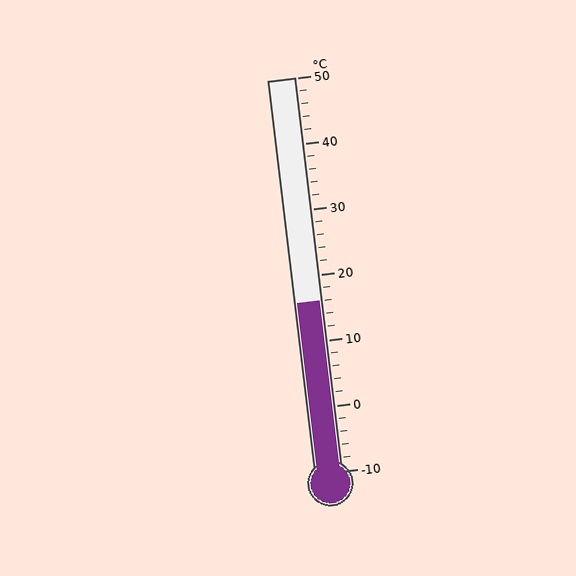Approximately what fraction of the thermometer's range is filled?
The thermometer is filled to approximately 45% of its range.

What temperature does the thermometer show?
The thermometer shows approximately 16°C.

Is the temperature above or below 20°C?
The temperature is below 20°C.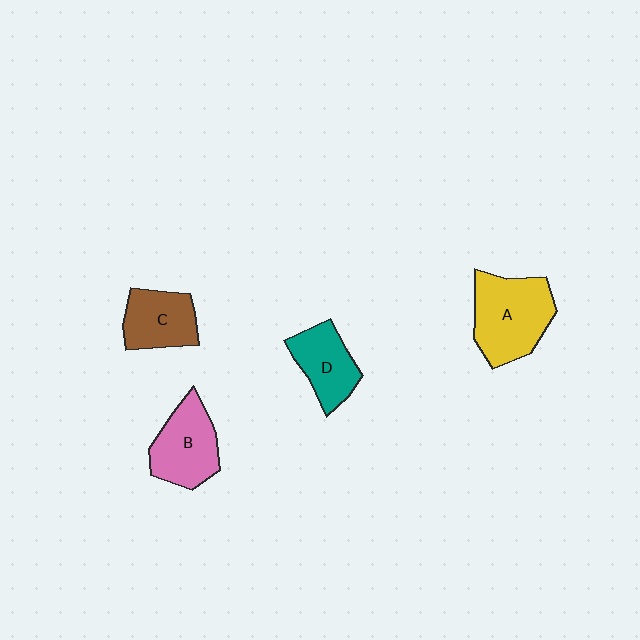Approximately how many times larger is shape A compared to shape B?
Approximately 1.3 times.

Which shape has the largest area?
Shape A (yellow).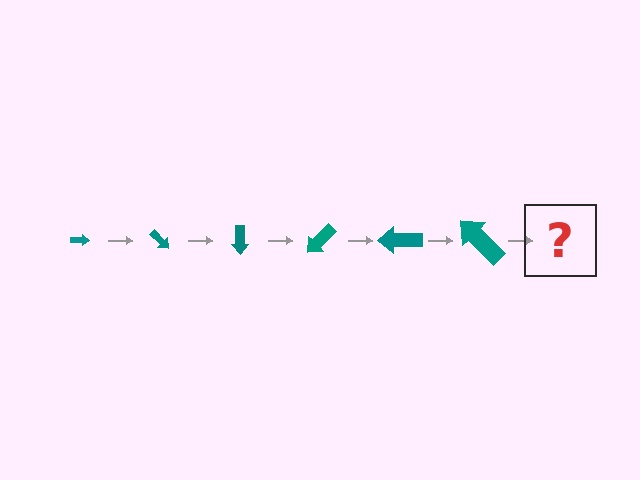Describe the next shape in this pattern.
It should be an arrow, larger than the previous one and rotated 270 degrees from the start.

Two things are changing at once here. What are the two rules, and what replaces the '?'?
The two rules are that the arrow grows larger each step and it rotates 45 degrees each step. The '?' should be an arrow, larger than the previous one and rotated 270 degrees from the start.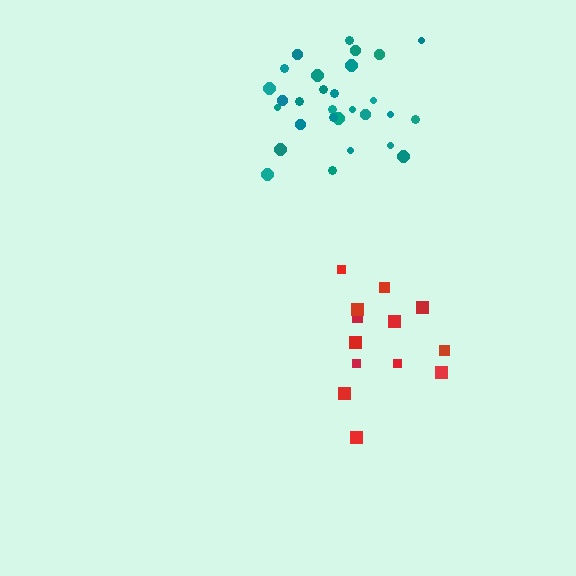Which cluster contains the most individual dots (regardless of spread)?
Teal (29).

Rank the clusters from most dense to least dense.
teal, red.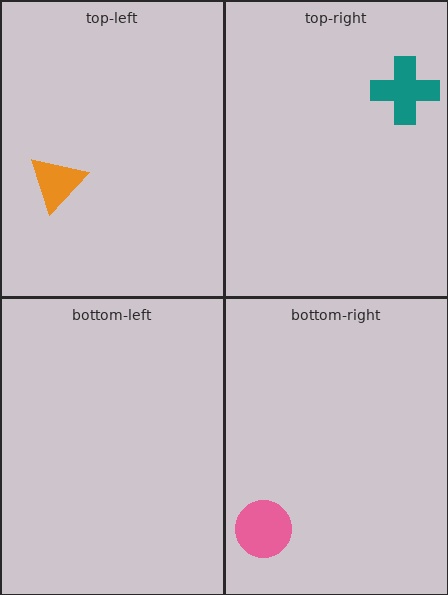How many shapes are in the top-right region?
1.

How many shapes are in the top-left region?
1.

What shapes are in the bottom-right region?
The pink circle.